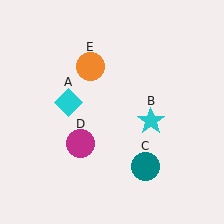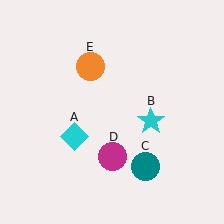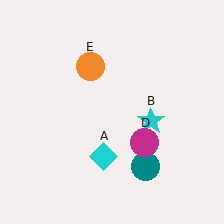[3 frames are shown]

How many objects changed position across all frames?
2 objects changed position: cyan diamond (object A), magenta circle (object D).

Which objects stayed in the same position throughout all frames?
Cyan star (object B) and teal circle (object C) and orange circle (object E) remained stationary.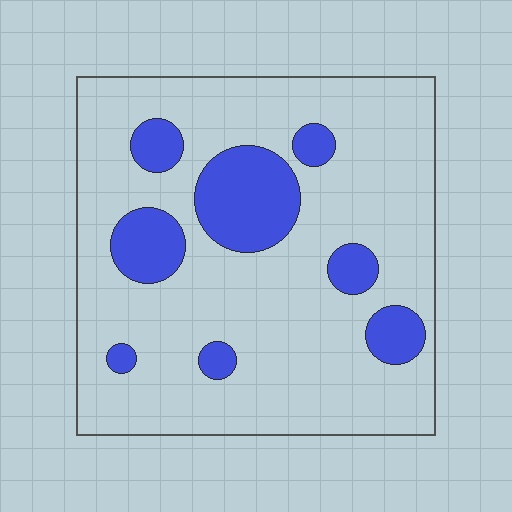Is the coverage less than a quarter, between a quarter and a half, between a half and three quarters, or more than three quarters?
Less than a quarter.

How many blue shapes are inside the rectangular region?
8.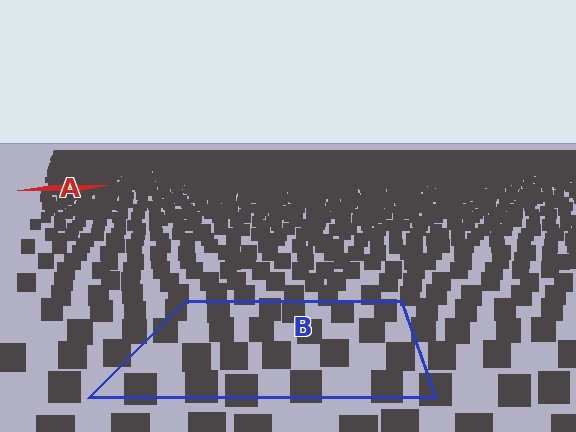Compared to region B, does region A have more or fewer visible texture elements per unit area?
Region A has more texture elements per unit area — they are packed more densely because it is farther away.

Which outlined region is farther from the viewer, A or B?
Region A is farther from the viewer — the texture elements inside it appear smaller and more densely packed.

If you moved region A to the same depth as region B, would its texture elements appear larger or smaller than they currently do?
They would appear larger. At a closer depth, the same texture elements are projected at a bigger on-screen size.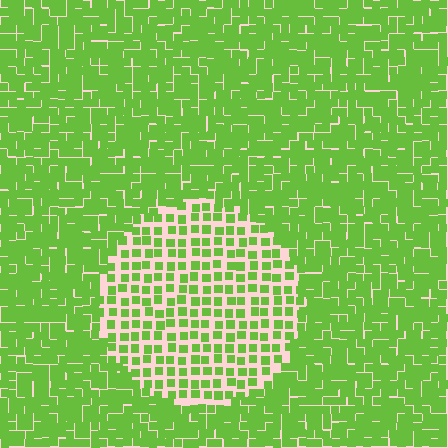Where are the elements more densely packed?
The elements are more densely packed outside the circle boundary.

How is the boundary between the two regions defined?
The boundary is defined by a change in element density (approximately 2.0x ratio). All elements are the same color, size, and shape.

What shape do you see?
I see a circle.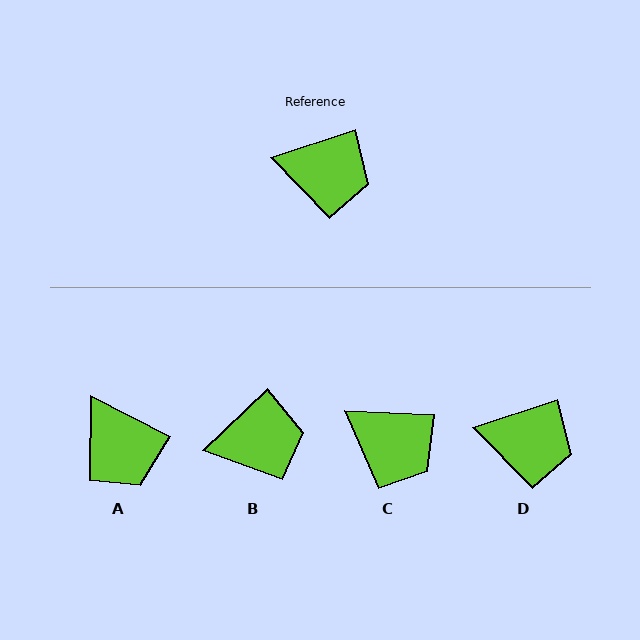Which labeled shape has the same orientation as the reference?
D.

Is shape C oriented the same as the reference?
No, it is off by about 21 degrees.